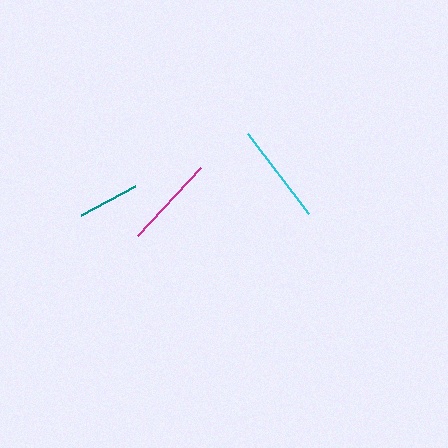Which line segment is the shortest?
The teal line is the shortest at approximately 62 pixels.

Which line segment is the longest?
The cyan line is the longest at approximately 100 pixels.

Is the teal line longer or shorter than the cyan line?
The cyan line is longer than the teal line.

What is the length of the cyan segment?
The cyan segment is approximately 100 pixels long.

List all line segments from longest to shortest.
From longest to shortest: cyan, magenta, teal.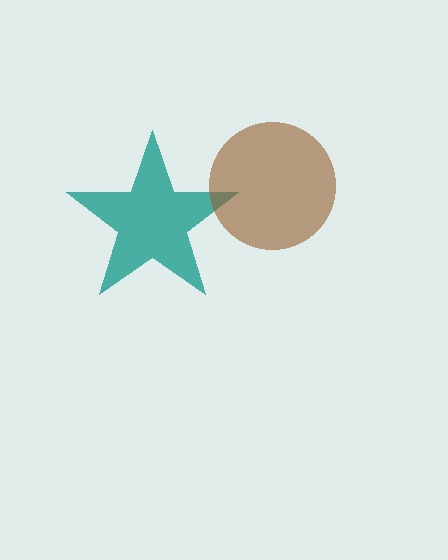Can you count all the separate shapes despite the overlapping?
Yes, there are 2 separate shapes.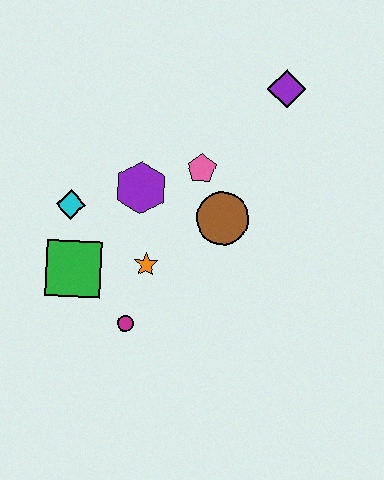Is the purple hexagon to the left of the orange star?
Yes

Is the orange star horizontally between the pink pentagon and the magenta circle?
Yes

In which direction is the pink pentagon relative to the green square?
The pink pentagon is to the right of the green square.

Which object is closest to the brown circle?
The pink pentagon is closest to the brown circle.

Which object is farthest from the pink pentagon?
The magenta circle is farthest from the pink pentagon.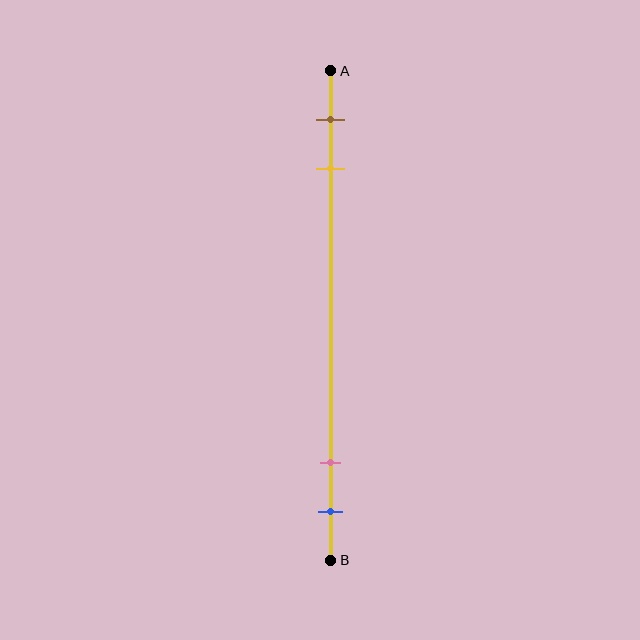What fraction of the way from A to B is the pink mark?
The pink mark is approximately 80% (0.8) of the way from A to B.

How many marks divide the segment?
There are 4 marks dividing the segment.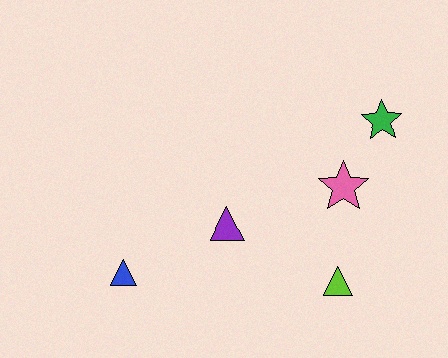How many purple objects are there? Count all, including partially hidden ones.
There is 1 purple object.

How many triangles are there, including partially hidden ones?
There are 3 triangles.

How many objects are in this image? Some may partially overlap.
There are 5 objects.